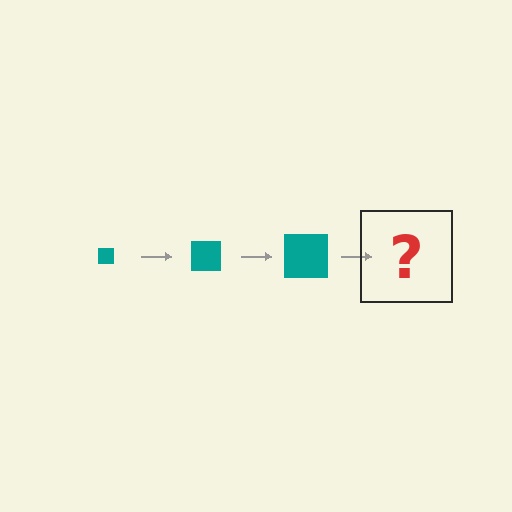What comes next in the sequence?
The next element should be a teal square, larger than the previous one.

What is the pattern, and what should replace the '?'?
The pattern is that the square gets progressively larger each step. The '?' should be a teal square, larger than the previous one.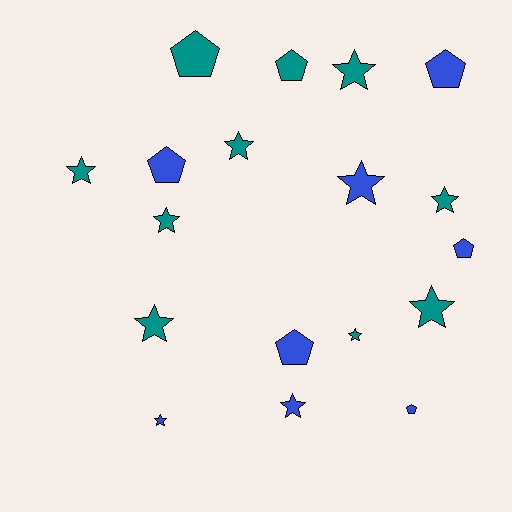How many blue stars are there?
There are 3 blue stars.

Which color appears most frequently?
Teal, with 10 objects.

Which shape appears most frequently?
Star, with 11 objects.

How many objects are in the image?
There are 18 objects.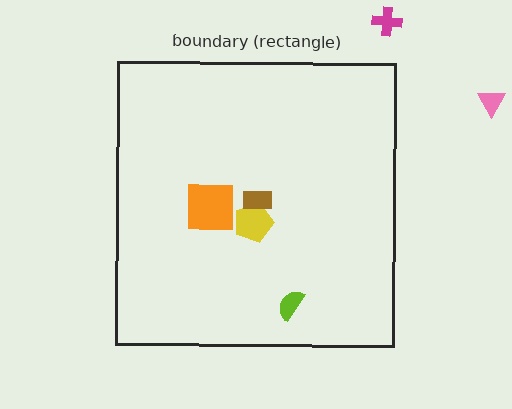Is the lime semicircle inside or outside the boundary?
Inside.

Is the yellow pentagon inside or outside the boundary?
Inside.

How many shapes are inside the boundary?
4 inside, 2 outside.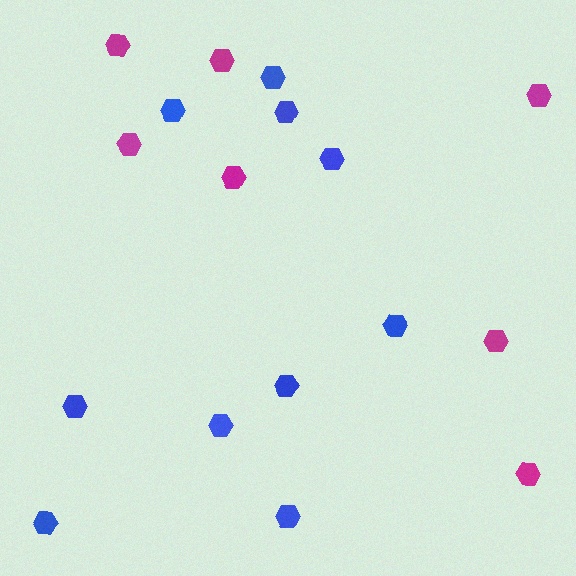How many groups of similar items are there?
There are 2 groups: one group of magenta hexagons (7) and one group of blue hexagons (10).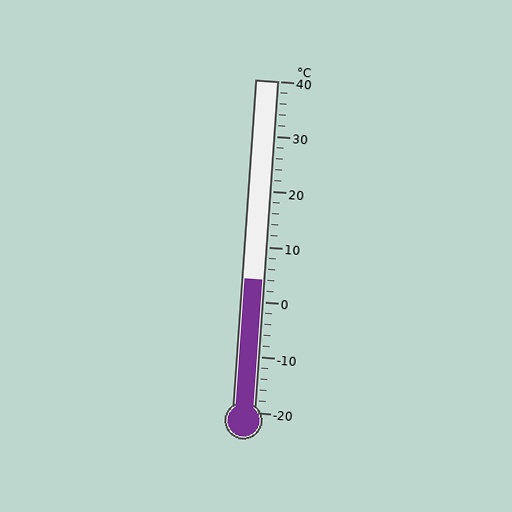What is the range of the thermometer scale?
The thermometer scale ranges from -20°C to 40°C.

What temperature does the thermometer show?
The thermometer shows approximately 4°C.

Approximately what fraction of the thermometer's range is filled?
The thermometer is filled to approximately 40% of its range.